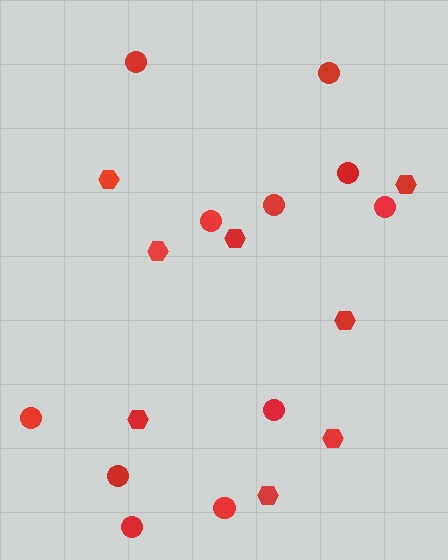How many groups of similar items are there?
There are 2 groups: one group of hexagons (8) and one group of circles (11).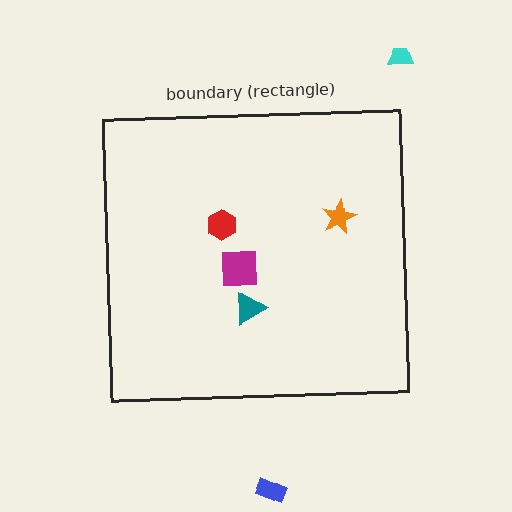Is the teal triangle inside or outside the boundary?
Inside.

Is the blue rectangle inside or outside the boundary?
Outside.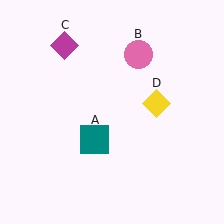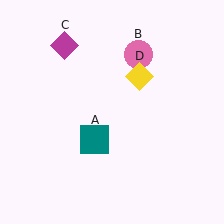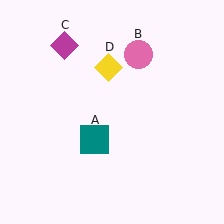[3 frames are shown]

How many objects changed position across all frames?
1 object changed position: yellow diamond (object D).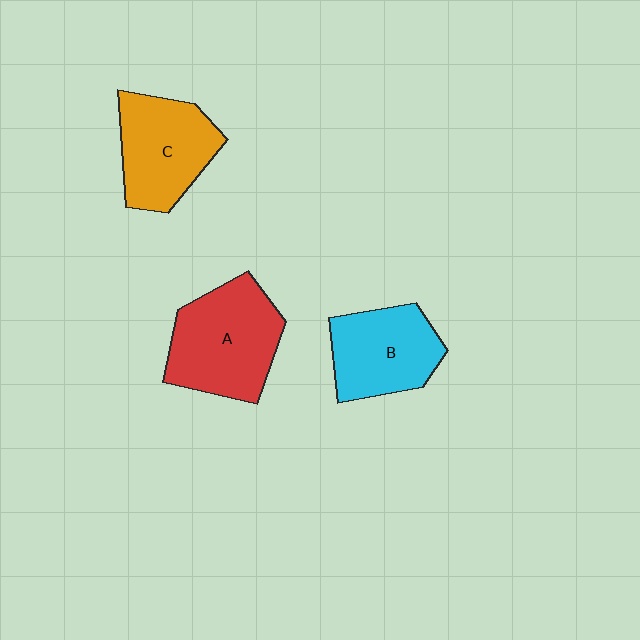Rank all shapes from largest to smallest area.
From largest to smallest: A (red), C (orange), B (cyan).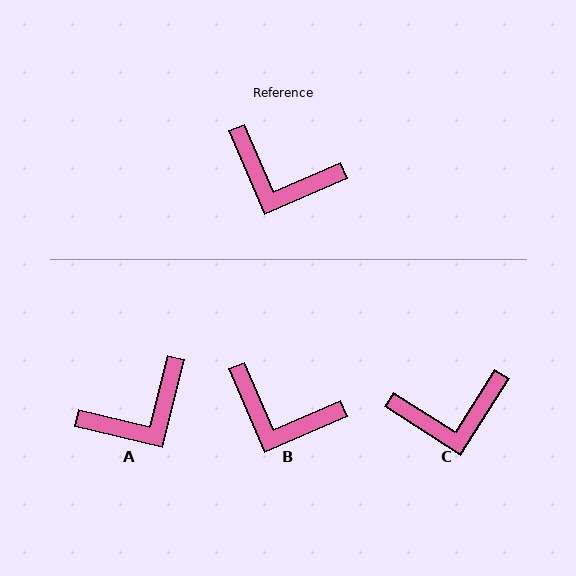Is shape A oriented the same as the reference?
No, it is off by about 53 degrees.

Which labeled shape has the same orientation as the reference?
B.